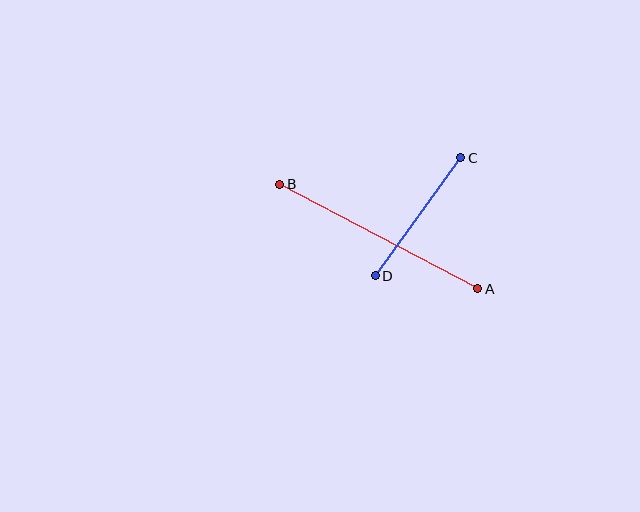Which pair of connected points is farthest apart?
Points A and B are farthest apart.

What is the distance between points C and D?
The distance is approximately 146 pixels.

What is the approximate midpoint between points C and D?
The midpoint is at approximately (418, 217) pixels.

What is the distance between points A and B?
The distance is approximately 224 pixels.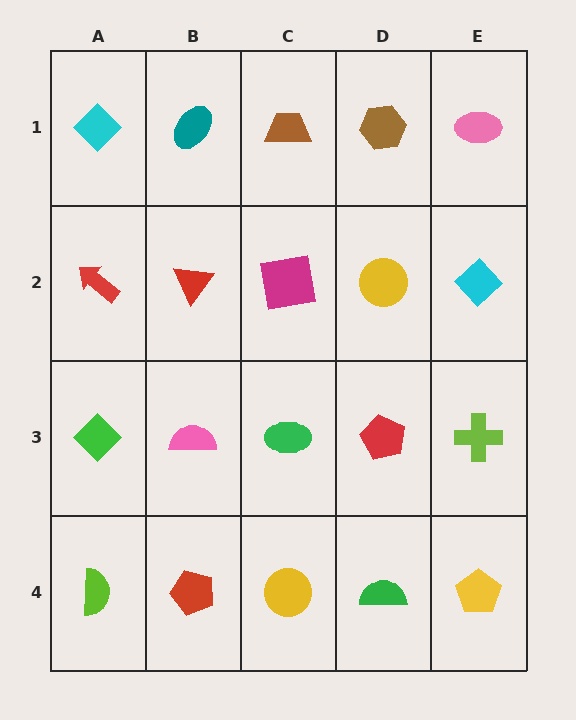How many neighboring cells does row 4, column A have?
2.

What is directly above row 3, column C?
A magenta square.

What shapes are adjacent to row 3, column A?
A red arrow (row 2, column A), a lime semicircle (row 4, column A), a pink semicircle (row 3, column B).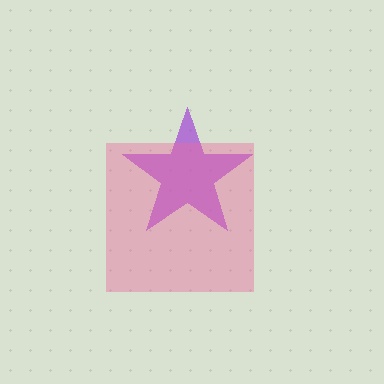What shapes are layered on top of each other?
The layered shapes are: a purple star, a pink square.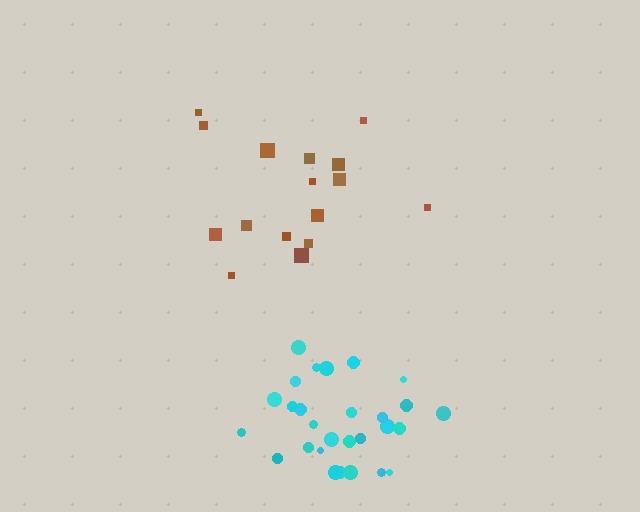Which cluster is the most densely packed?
Cyan.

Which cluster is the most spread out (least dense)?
Brown.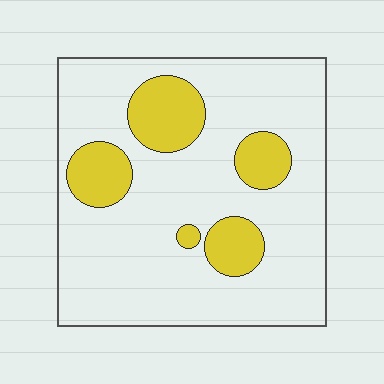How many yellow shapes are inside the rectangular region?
5.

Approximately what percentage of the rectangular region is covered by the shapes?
Approximately 20%.